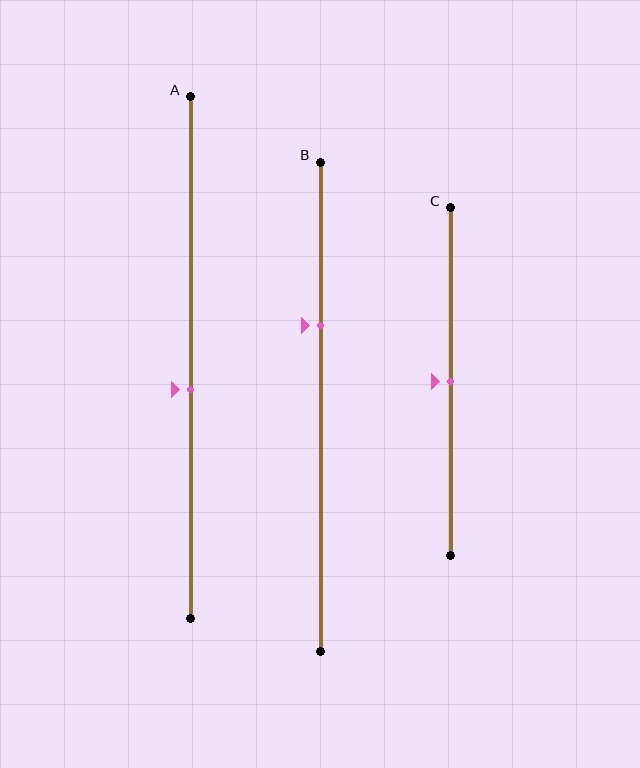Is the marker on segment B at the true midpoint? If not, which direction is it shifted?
No, the marker on segment B is shifted upward by about 17% of the segment length.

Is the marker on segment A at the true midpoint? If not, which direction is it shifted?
No, the marker on segment A is shifted downward by about 6% of the segment length.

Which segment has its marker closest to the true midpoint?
Segment C has its marker closest to the true midpoint.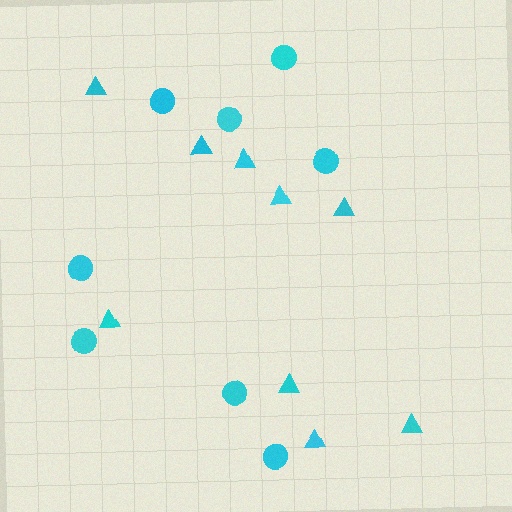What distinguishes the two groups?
There are 2 groups: one group of circles (8) and one group of triangles (9).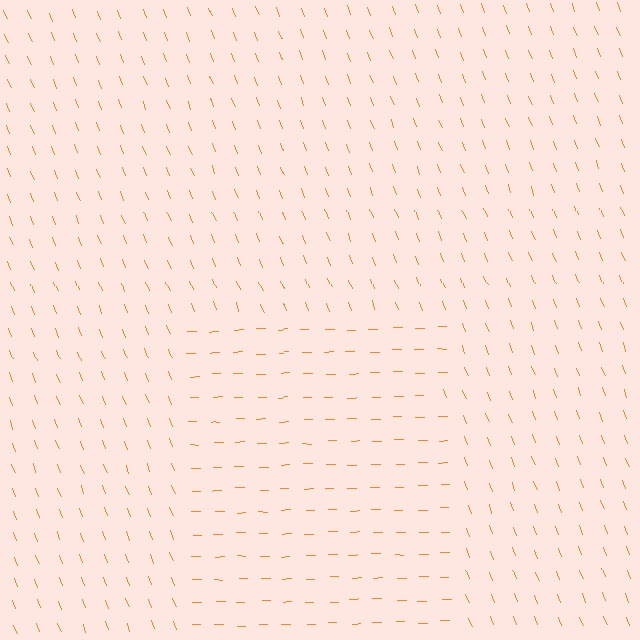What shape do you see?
I see a rectangle.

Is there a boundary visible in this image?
Yes, there is a texture boundary formed by a change in line orientation.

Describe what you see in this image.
The image is filled with small orange line segments. A rectangle region in the image has lines oriented differently from the surrounding lines, creating a visible texture boundary.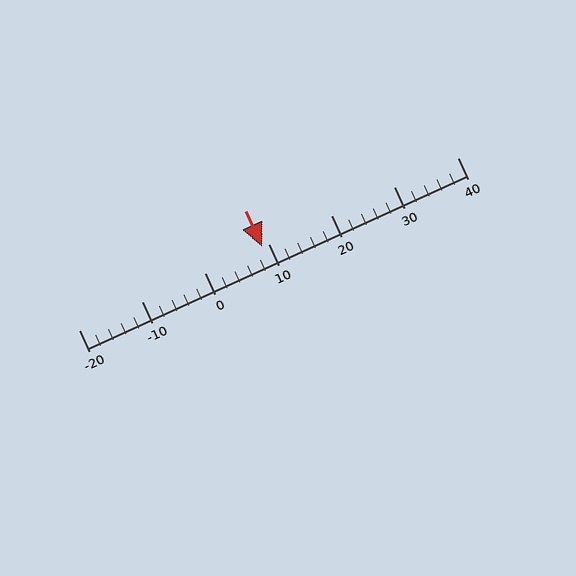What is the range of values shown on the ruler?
The ruler shows values from -20 to 40.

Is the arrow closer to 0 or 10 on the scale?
The arrow is closer to 10.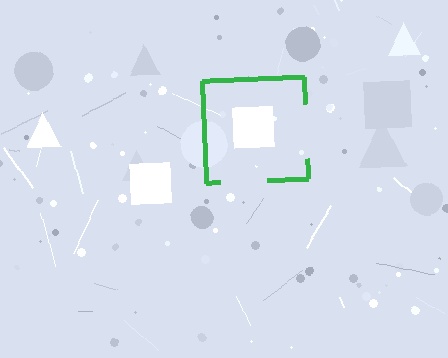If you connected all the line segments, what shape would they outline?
They would outline a square.